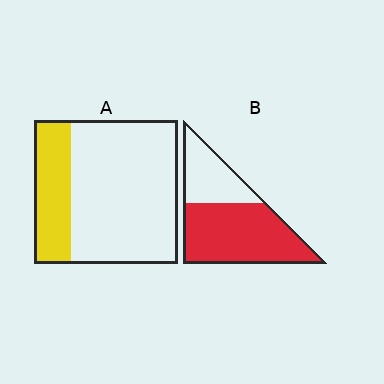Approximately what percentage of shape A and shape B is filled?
A is approximately 25% and B is approximately 65%.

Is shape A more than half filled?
No.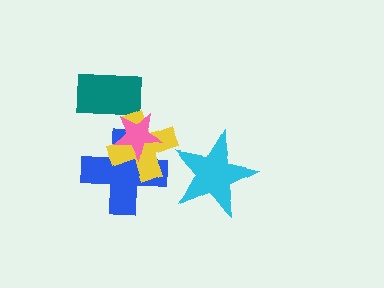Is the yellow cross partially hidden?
Yes, it is partially covered by another shape.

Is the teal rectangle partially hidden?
Yes, it is partially covered by another shape.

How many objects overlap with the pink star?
3 objects overlap with the pink star.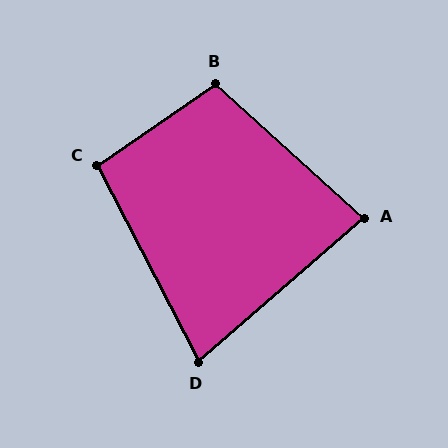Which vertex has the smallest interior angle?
D, at approximately 76 degrees.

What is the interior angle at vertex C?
Approximately 97 degrees (obtuse).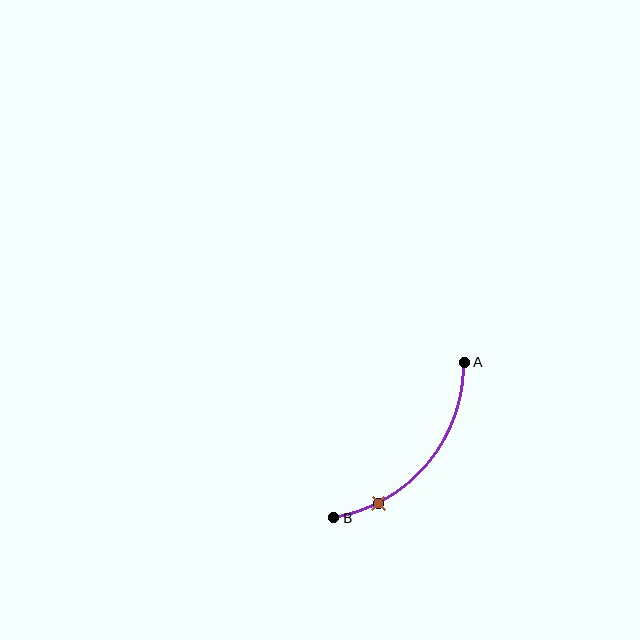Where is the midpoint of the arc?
The arc midpoint is the point on the curve farthest from the straight line joining A and B. It sits below and to the right of that line.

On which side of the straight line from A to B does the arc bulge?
The arc bulges below and to the right of the straight line connecting A and B.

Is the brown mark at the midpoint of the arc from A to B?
No. The brown mark lies on the arc but is closer to endpoint B. The arc midpoint would be at the point on the curve equidistant along the arc from both A and B.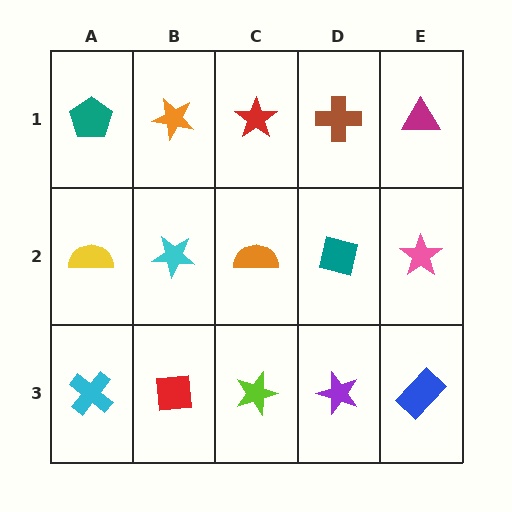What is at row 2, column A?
A yellow semicircle.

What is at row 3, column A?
A cyan cross.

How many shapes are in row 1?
5 shapes.